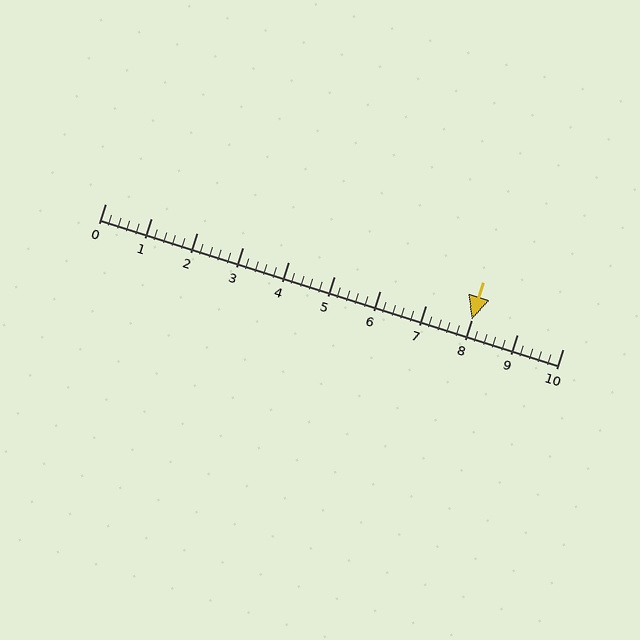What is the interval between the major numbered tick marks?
The major tick marks are spaced 1 units apart.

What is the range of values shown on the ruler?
The ruler shows values from 0 to 10.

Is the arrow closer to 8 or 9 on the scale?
The arrow is closer to 8.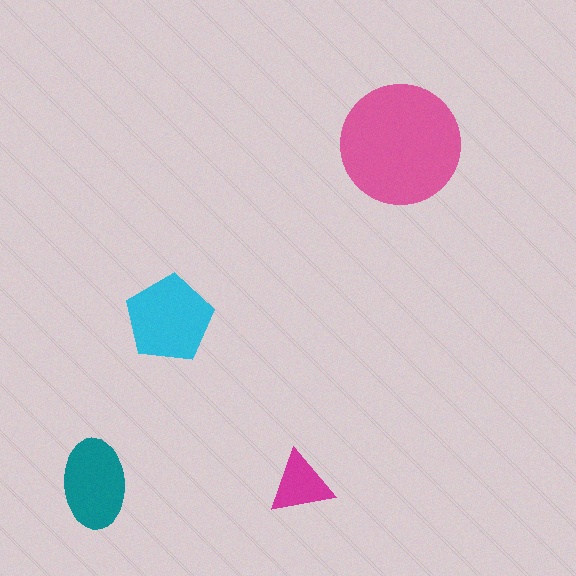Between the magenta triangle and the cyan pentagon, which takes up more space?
The cyan pentagon.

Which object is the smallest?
The magenta triangle.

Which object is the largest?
The pink circle.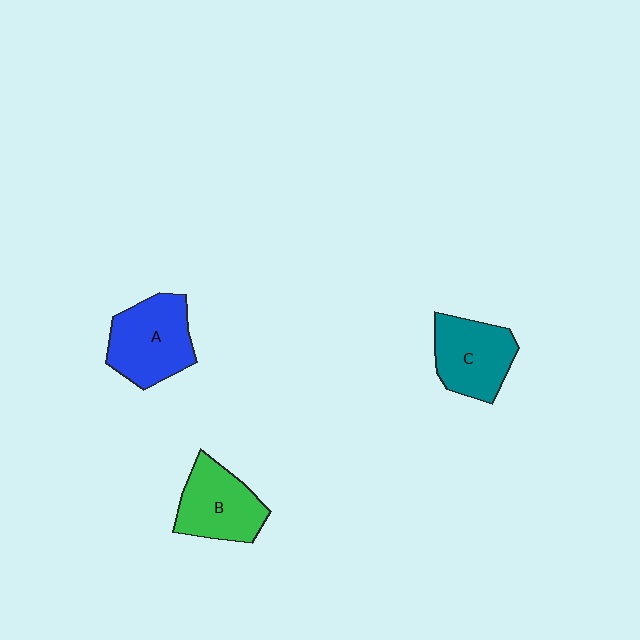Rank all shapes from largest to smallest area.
From largest to smallest: A (blue), B (green), C (teal).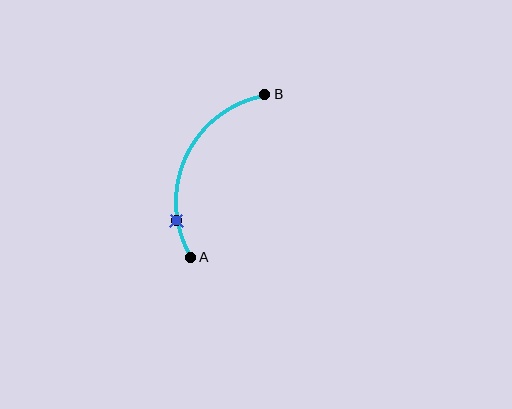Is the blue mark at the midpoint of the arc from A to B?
No. The blue mark lies on the arc but is closer to endpoint A. The arc midpoint would be at the point on the curve equidistant along the arc from both A and B.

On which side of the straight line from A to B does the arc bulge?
The arc bulges to the left of the straight line connecting A and B.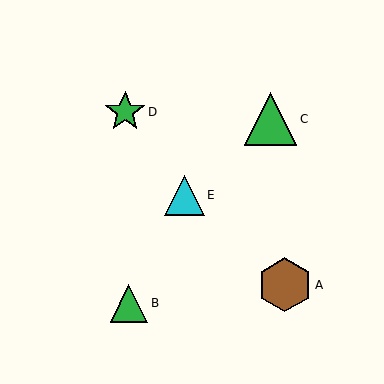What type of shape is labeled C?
Shape C is a green triangle.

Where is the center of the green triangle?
The center of the green triangle is at (271, 119).